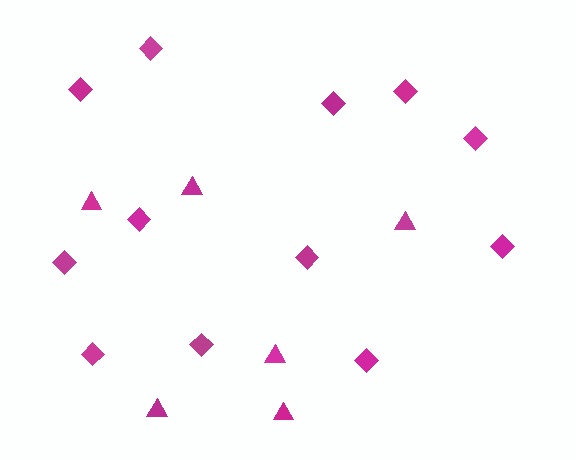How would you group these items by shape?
There are 2 groups: one group of triangles (6) and one group of diamonds (12).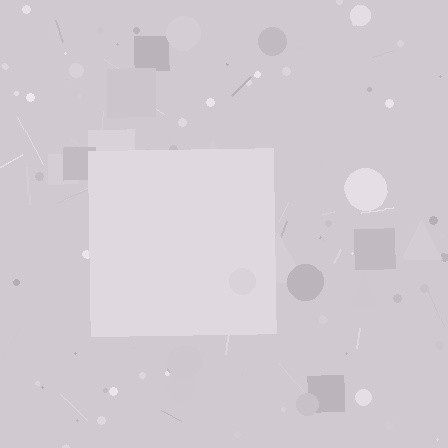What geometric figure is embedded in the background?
A square is embedded in the background.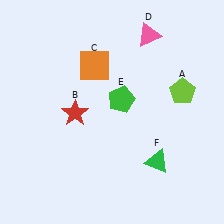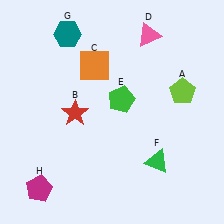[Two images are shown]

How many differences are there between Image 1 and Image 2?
There are 2 differences between the two images.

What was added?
A teal hexagon (G), a magenta pentagon (H) were added in Image 2.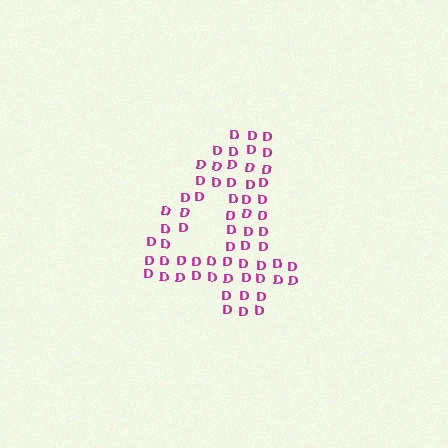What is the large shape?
The large shape is the digit 4.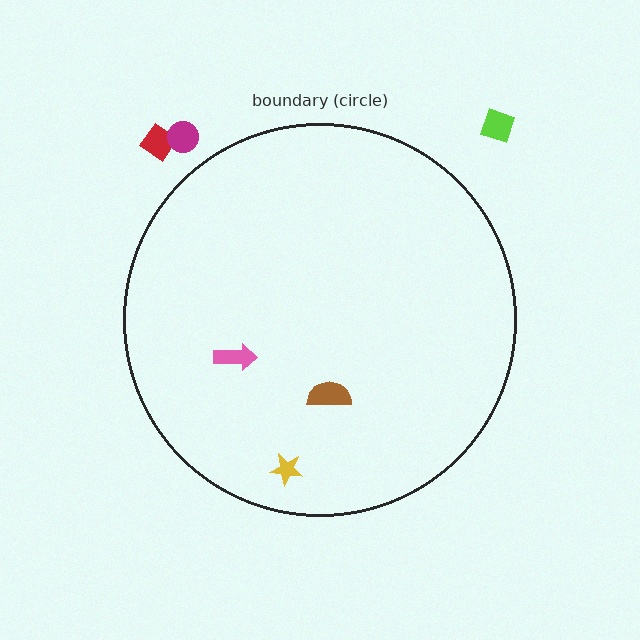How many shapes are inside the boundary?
3 inside, 3 outside.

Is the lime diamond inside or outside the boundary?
Outside.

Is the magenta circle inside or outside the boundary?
Outside.